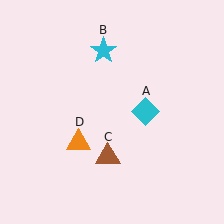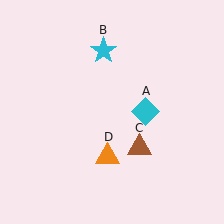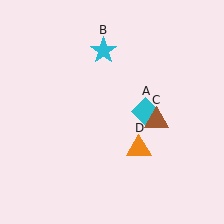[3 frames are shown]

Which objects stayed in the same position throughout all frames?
Cyan diamond (object A) and cyan star (object B) remained stationary.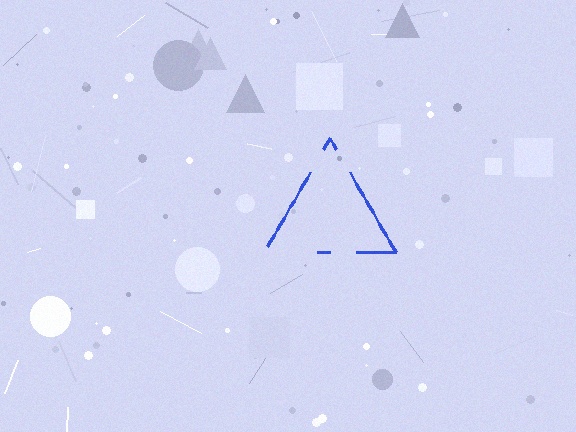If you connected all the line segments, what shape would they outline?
They would outline a triangle.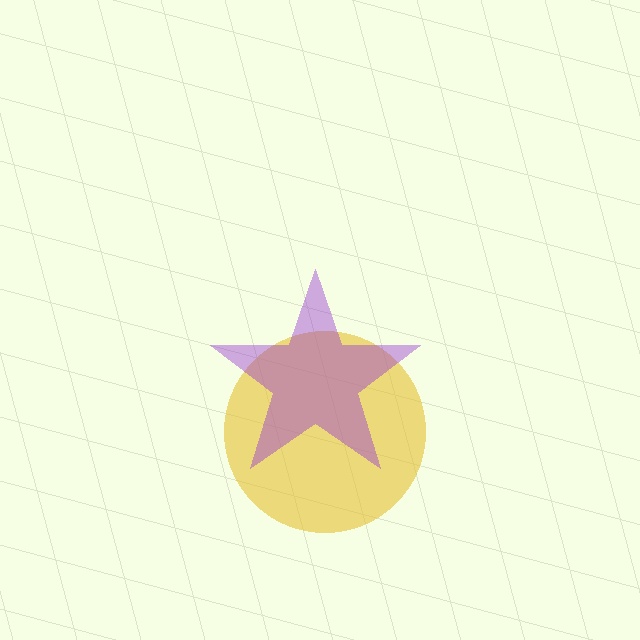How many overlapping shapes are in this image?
There are 2 overlapping shapes in the image.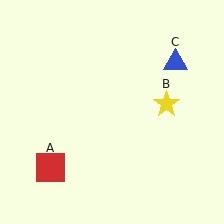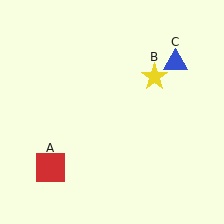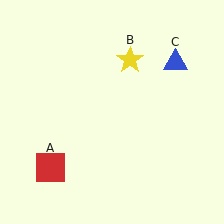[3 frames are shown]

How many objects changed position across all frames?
1 object changed position: yellow star (object B).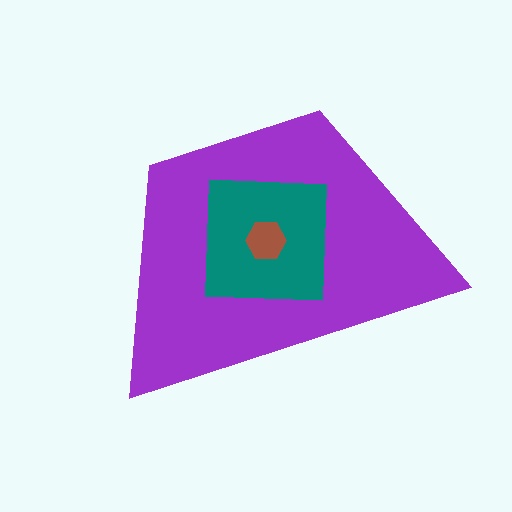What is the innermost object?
The brown hexagon.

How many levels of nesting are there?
3.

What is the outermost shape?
The purple trapezoid.